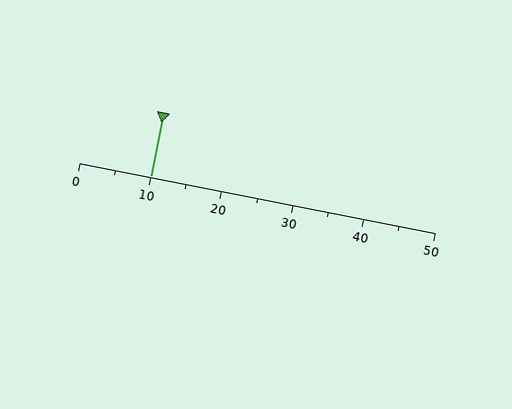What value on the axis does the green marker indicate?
The marker indicates approximately 10.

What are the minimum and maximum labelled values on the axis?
The axis runs from 0 to 50.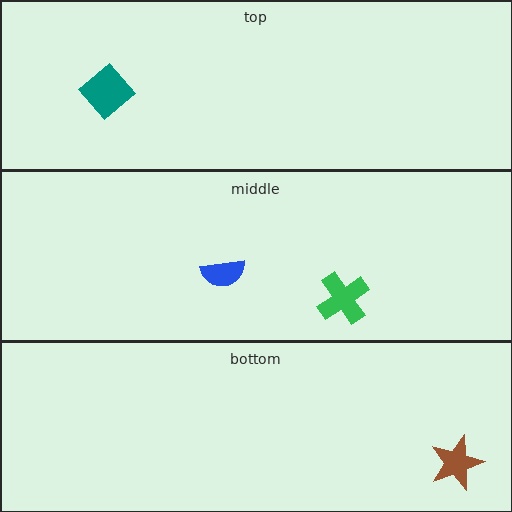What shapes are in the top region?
The teal diamond.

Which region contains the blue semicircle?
The middle region.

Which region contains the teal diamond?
The top region.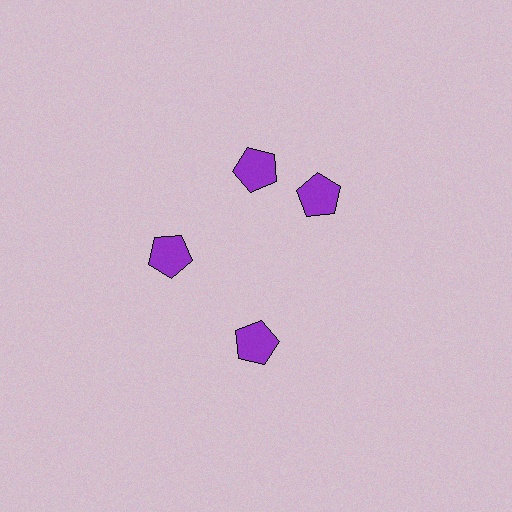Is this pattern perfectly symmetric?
No. The 4 purple pentagons are arranged in a ring, but one element near the 3 o'clock position is rotated out of alignment along the ring, breaking the 4-fold rotational symmetry.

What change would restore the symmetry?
The symmetry would be restored by rotating it back into even spacing with its neighbors so that all 4 pentagons sit at equal angles and equal distance from the center.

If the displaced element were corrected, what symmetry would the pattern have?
It would have 4-fold rotational symmetry — the pattern would map onto itself every 90 degrees.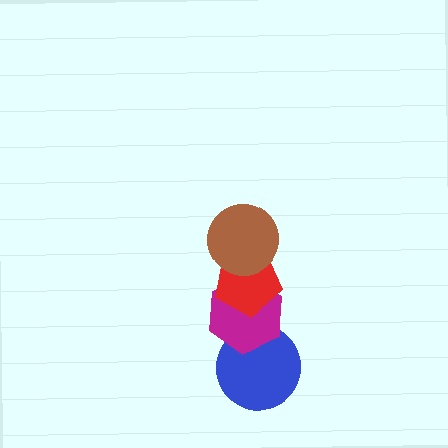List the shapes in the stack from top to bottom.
From top to bottom: the brown circle, the red pentagon, the magenta hexagon, the blue circle.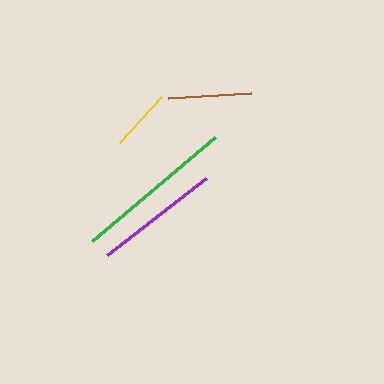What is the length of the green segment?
The green segment is approximately 161 pixels long.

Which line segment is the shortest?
The yellow line is the shortest at approximately 63 pixels.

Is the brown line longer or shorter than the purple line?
The purple line is longer than the brown line.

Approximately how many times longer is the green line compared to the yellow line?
The green line is approximately 2.6 times the length of the yellow line.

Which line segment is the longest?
The green line is the longest at approximately 161 pixels.